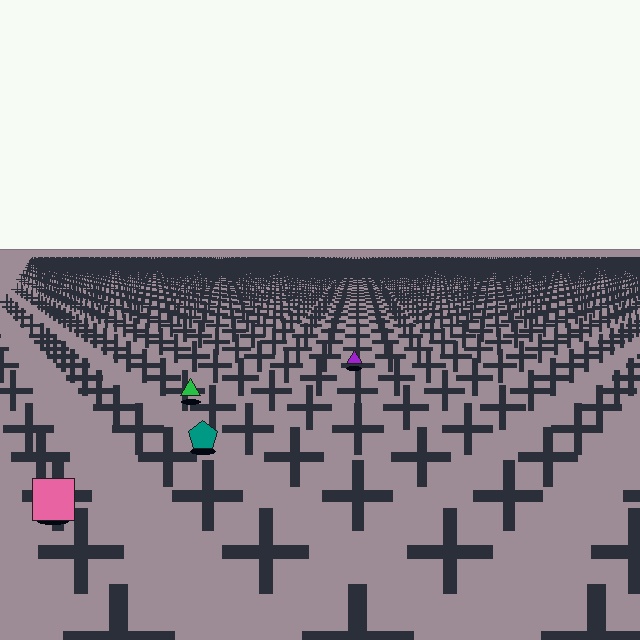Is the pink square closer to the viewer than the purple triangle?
Yes. The pink square is closer — you can tell from the texture gradient: the ground texture is coarser near it.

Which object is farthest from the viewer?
The purple triangle is farthest from the viewer. It appears smaller and the ground texture around it is denser.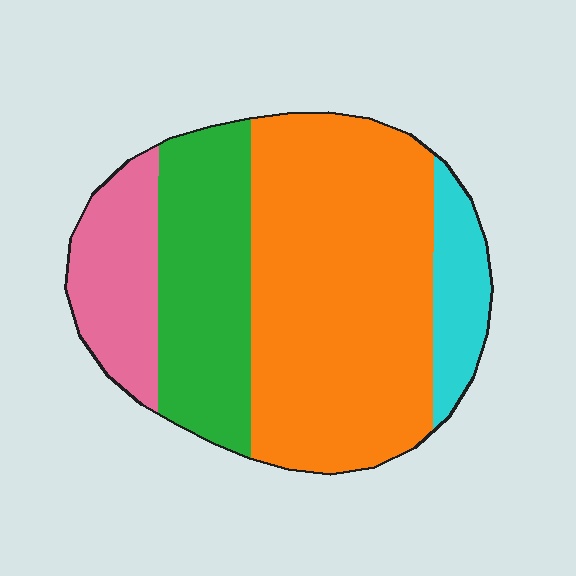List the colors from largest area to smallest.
From largest to smallest: orange, green, pink, cyan.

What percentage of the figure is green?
Green covers about 25% of the figure.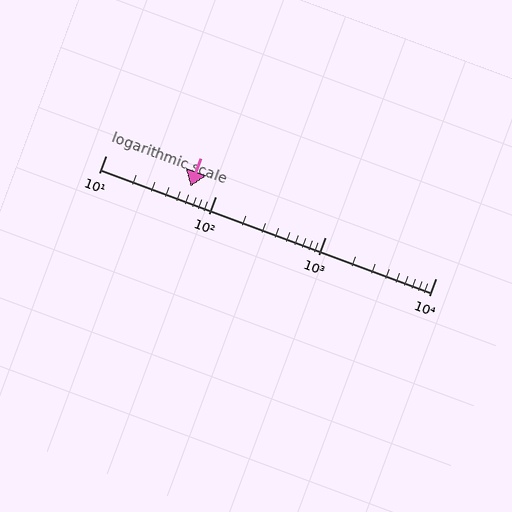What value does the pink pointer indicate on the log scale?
The pointer indicates approximately 59.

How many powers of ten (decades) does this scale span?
The scale spans 3 decades, from 10 to 10000.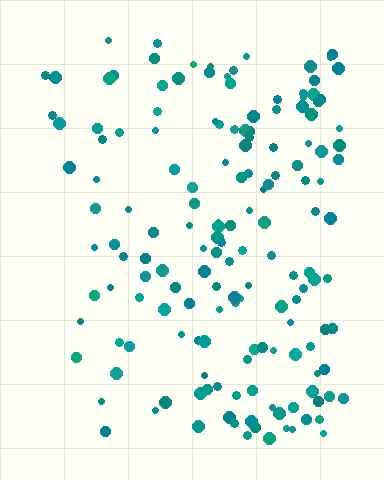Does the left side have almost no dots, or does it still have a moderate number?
Still a moderate number, just noticeably fewer than the right.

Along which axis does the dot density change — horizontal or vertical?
Horizontal.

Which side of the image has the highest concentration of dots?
The right.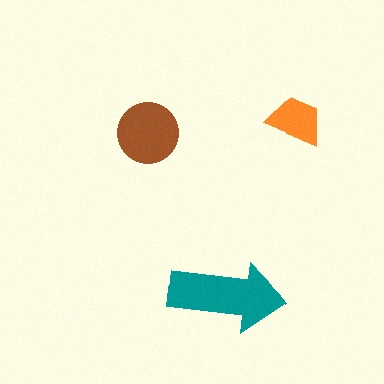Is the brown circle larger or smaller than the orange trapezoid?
Larger.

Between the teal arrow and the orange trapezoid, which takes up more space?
The teal arrow.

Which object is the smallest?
The orange trapezoid.